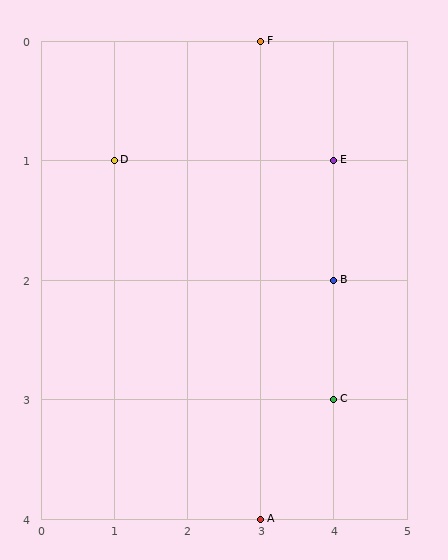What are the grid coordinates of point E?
Point E is at grid coordinates (4, 1).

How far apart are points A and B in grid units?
Points A and B are 1 column and 2 rows apart (about 2.2 grid units diagonally).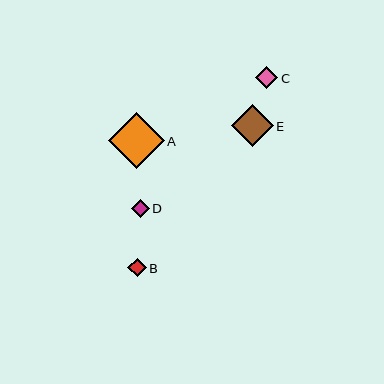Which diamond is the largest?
Diamond A is the largest with a size of approximately 56 pixels.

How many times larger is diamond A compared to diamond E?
Diamond A is approximately 1.3 times the size of diamond E.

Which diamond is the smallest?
Diamond D is the smallest with a size of approximately 18 pixels.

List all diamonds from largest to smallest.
From largest to smallest: A, E, C, B, D.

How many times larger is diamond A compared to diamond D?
Diamond A is approximately 3.1 times the size of diamond D.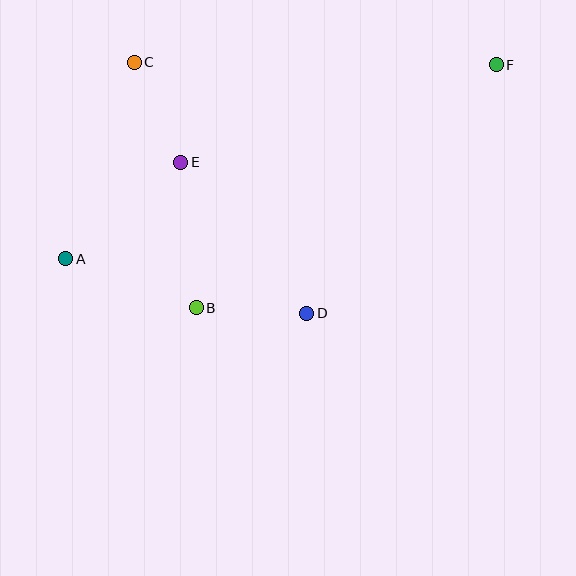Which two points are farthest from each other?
Points A and F are farthest from each other.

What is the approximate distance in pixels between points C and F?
The distance between C and F is approximately 362 pixels.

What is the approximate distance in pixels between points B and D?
The distance between B and D is approximately 111 pixels.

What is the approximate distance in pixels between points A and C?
The distance between A and C is approximately 208 pixels.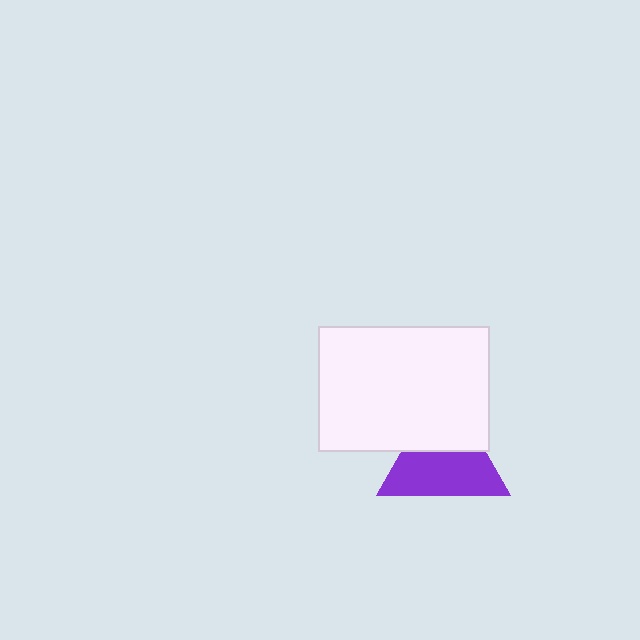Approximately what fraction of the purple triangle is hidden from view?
Roughly 39% of the purple triangle is hidden behind the white rectangle.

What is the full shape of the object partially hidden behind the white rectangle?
The partially hidden object is a purple triangle.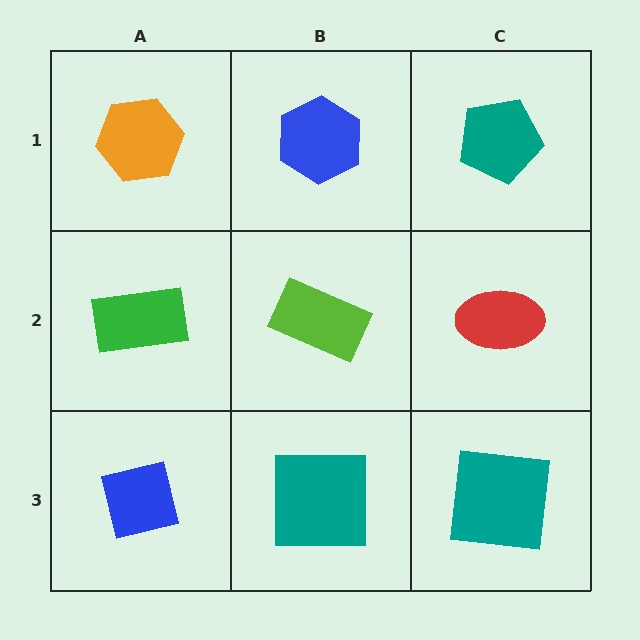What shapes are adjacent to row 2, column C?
A teal pentagon (row 1, column C), a teal square (row 3, column C), a lime rectangle (row 2, column B).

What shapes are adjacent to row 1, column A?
A green rectangle (row 2, column A), a blue hexagon (row 1, column B).